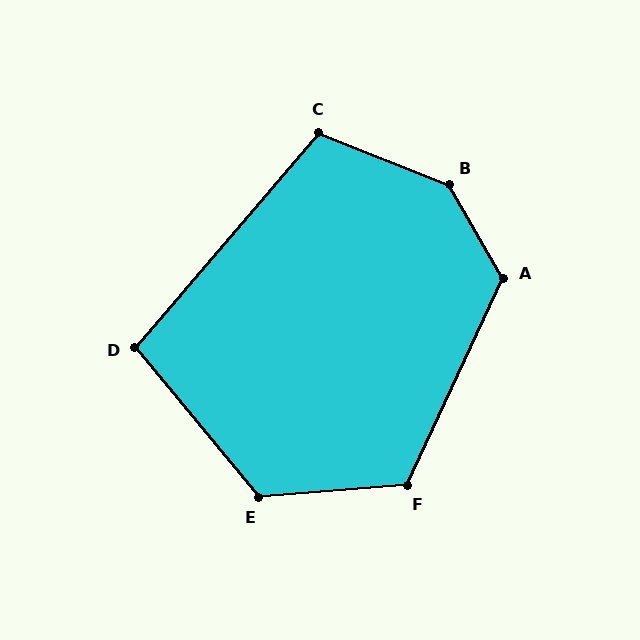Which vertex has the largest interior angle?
B, at approximately 141 degrees.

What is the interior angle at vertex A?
Approximately 126 degrees (obtuse).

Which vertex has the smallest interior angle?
D, at approximately 100 degrees.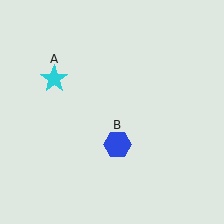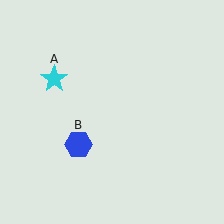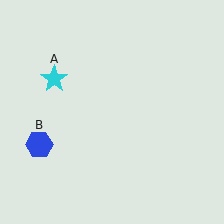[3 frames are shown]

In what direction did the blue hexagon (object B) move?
The blue hexagon (object B) moved left.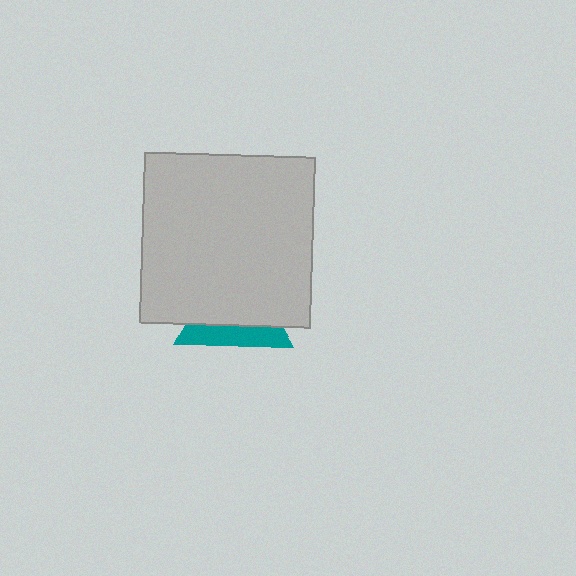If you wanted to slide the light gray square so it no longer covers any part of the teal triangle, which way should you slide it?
Slide it up — that is the most direct way to separate the two shapes.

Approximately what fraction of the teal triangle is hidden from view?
Roughly 66% of the teal triangle is hidden behind the light gray square.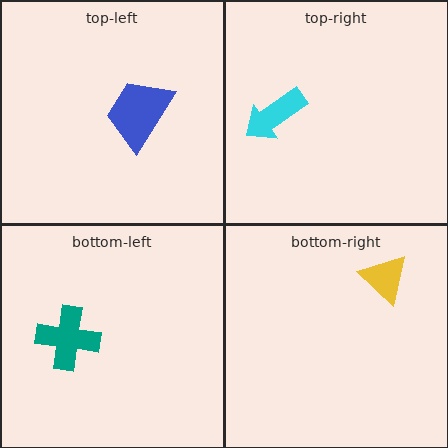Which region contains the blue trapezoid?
The top-left region.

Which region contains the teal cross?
The bottom-left region.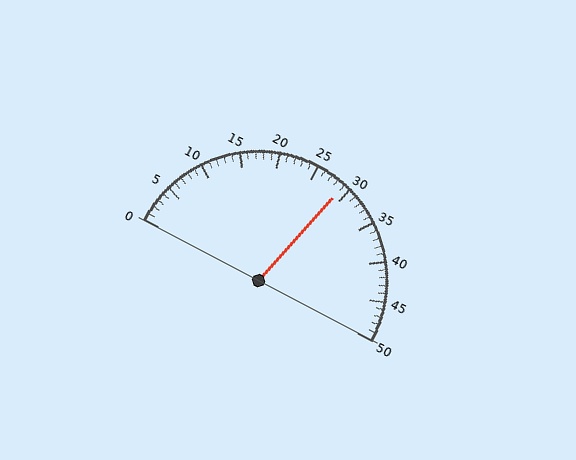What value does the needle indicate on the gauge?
The needle indicates approximately 29.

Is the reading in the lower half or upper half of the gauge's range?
The reading is in the upper half of the range (0 to 50).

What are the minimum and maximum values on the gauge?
The gauge ranges from 0 to 50.